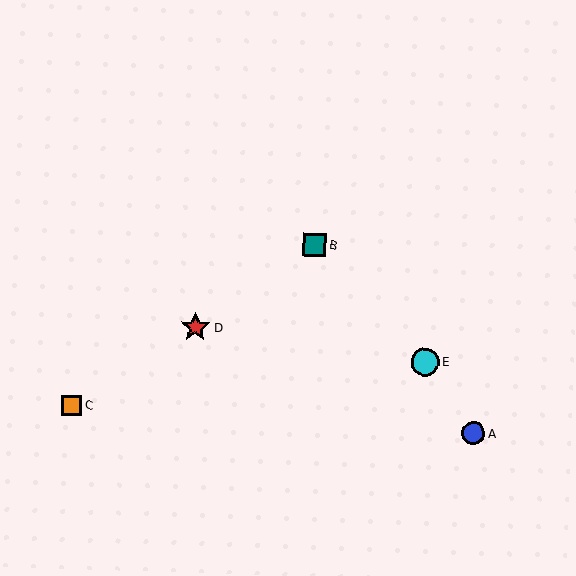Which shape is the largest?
The red star (labeled D) is the largest.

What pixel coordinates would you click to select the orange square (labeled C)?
Click at (72, 405) to select the orange square C.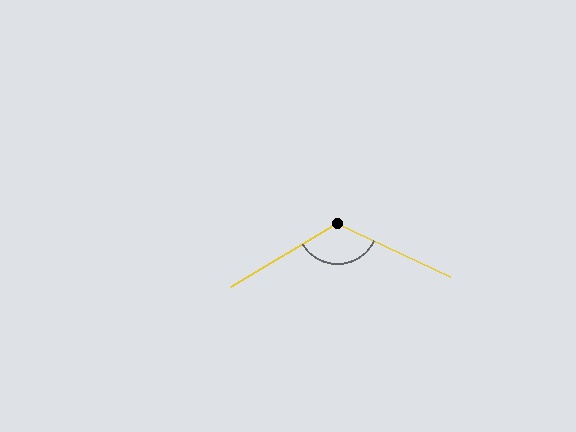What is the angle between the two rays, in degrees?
Approximately 124 degrees.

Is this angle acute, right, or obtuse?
It is obtuse.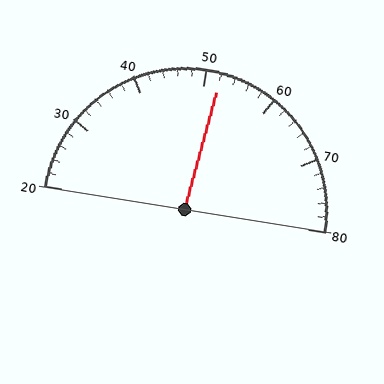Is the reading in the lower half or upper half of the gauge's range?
The reading is in the upper half of the range (20 to 80).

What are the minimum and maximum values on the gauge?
The gauge ranges from 20 to 80.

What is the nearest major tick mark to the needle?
The nearest major tick mark is 50.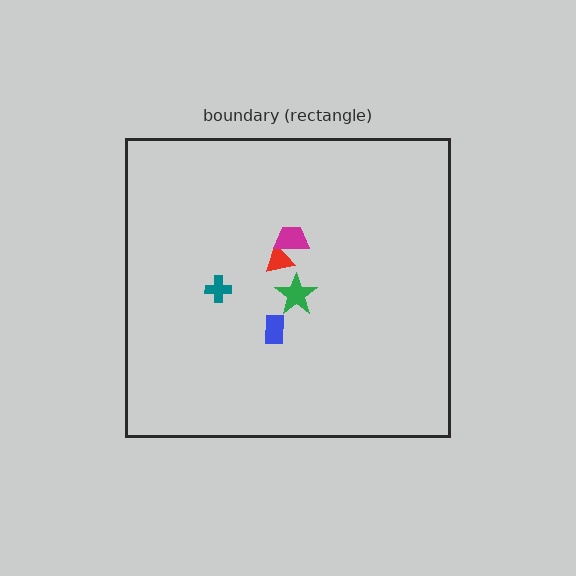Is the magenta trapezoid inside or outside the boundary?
Inside.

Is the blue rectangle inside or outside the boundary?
Inside.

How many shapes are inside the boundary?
5 inside, 0 outside.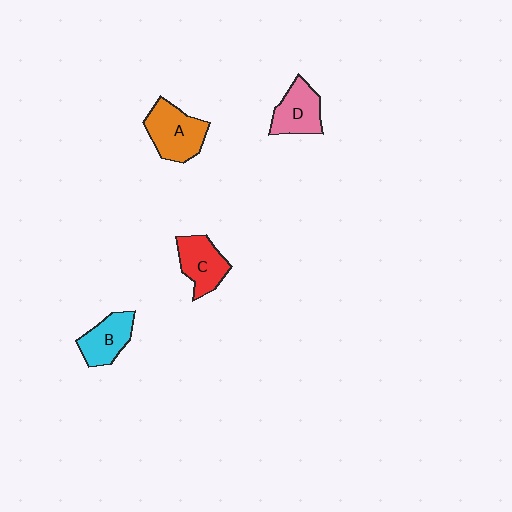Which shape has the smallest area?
Shape B (cyan).